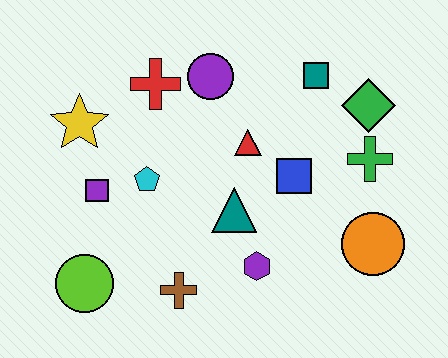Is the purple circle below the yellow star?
No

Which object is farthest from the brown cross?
The green diamond is farthest from the brown cross.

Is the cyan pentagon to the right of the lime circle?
Yes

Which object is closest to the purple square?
The cyan pentagon is closest to the purple square.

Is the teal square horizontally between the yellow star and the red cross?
No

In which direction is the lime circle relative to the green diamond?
The lime circle is to the left of the green diamond.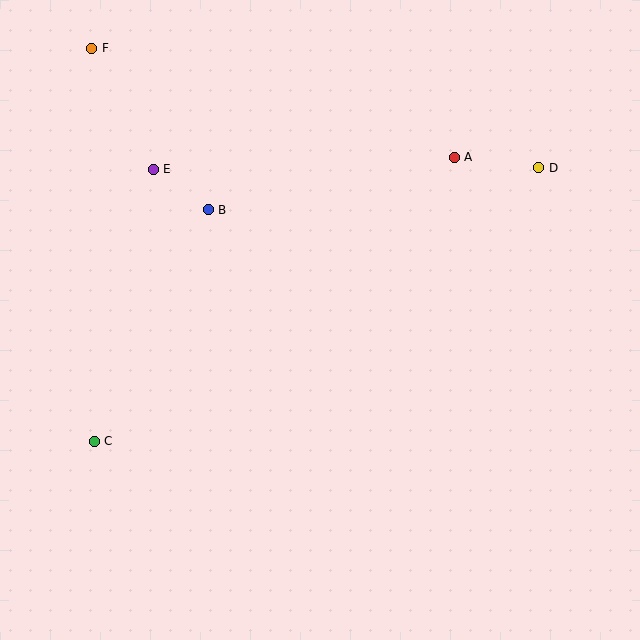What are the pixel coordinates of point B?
Point B is at (208, 210).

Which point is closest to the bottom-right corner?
Point D is closest to the bottom-right corner.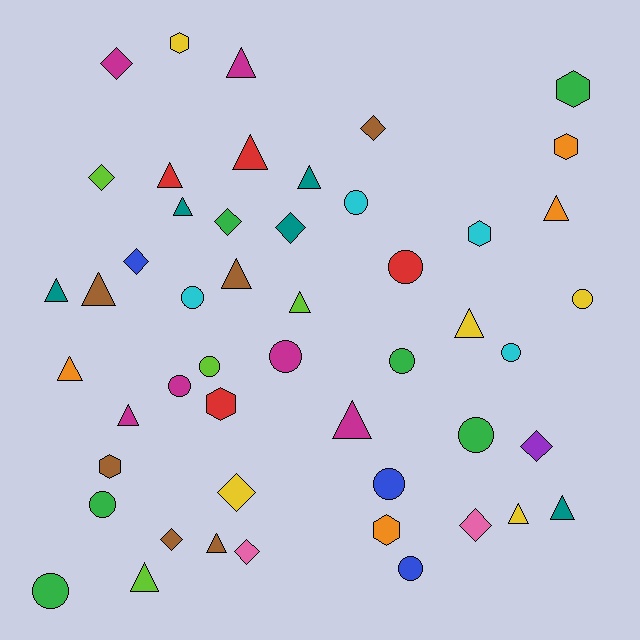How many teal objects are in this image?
There are 5 teal objects.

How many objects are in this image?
There are 50 objects.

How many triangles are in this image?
There are 18 triangles.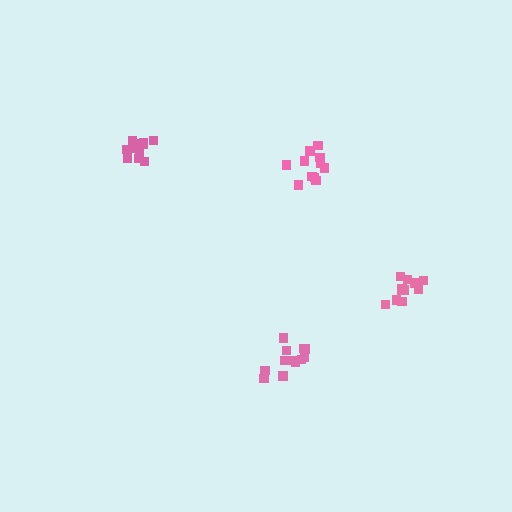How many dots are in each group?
Group 1: 11 dots, Group 2: 11 dots, Group 3: 12 dots, Group 4: 11 dots (45 total).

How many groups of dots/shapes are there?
There are 4 groups.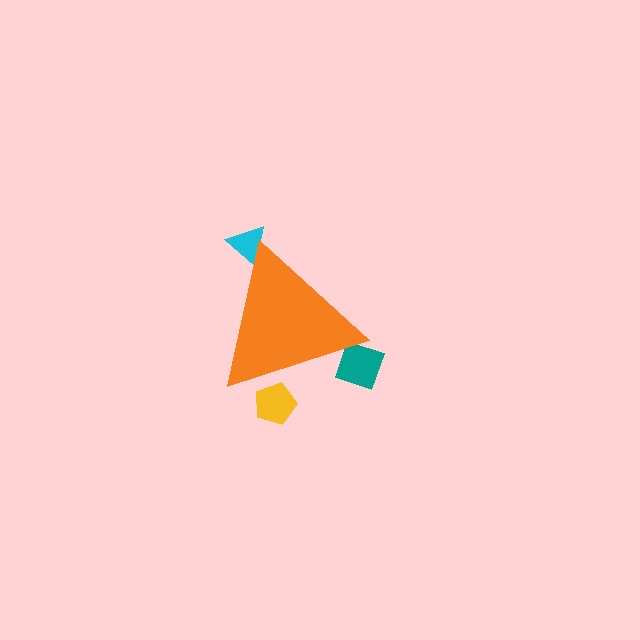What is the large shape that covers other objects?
An orange triangle.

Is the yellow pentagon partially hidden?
Yes, the yellow pentagon is partially hidden behind the orange triangle.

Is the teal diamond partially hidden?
Yes, the teal diamond is partially hidden behind the orange triangle.